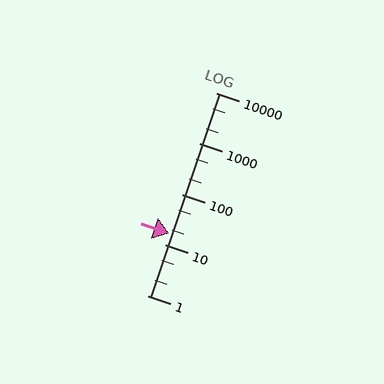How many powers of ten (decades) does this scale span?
The scale spans 4 decades, from 1 to 10000.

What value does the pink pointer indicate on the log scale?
The pointer indicates approximately 17.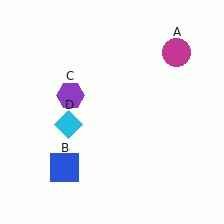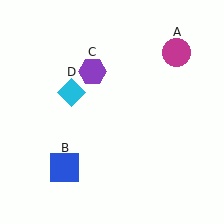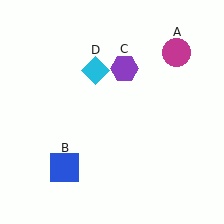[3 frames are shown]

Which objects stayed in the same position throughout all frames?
Magenta circle (object A) and blue square (object B) remained stationary.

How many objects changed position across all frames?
2 objects changed position: purple hexagon (object C), cyan diamond (object D).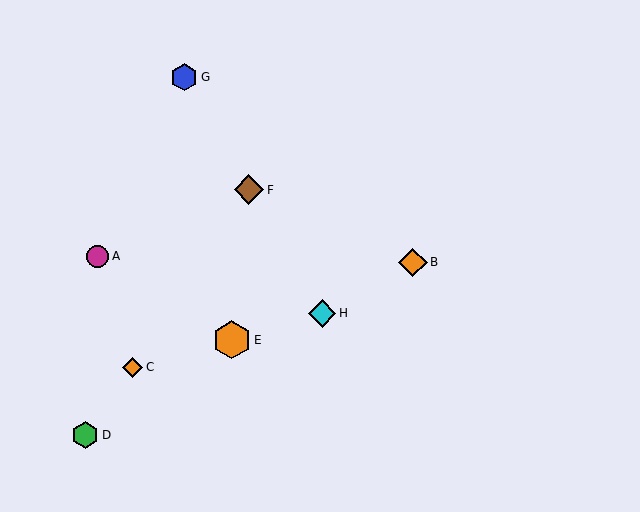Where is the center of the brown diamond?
The center of the brown diamond is at (249, 190).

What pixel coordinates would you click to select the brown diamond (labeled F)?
Click at (249, 190) to select the brown diamond F.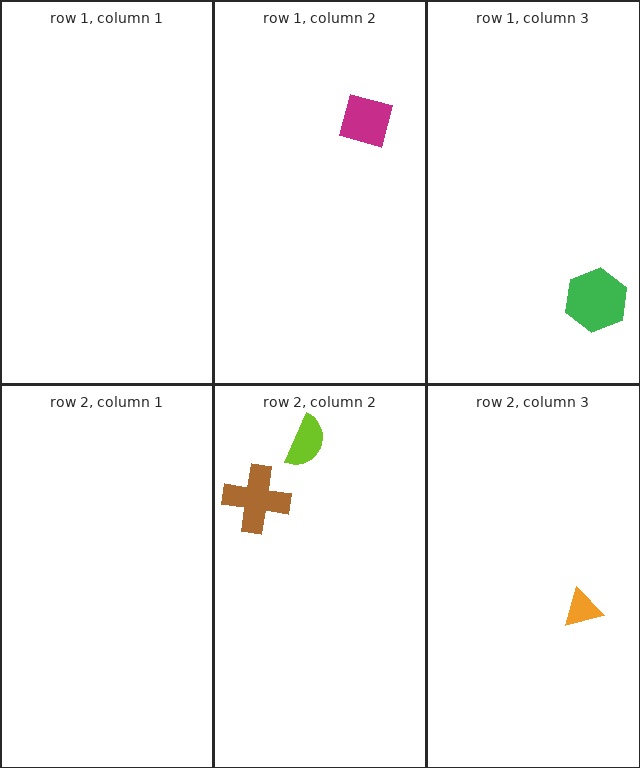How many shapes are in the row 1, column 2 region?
1.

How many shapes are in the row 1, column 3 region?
1.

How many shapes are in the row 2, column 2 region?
2.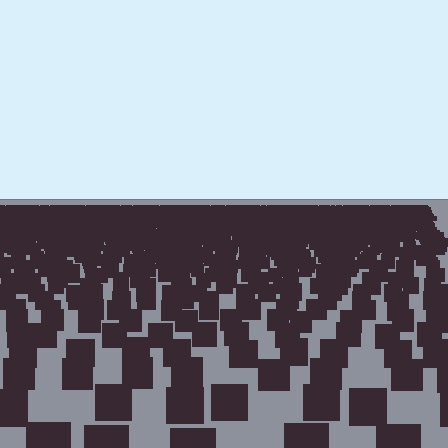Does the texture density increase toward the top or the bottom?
Density increases toward the top.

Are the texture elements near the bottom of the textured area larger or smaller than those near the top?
Larger. Near the bottom, elements are closer to the viewer and appear at a bigger on-screen size.